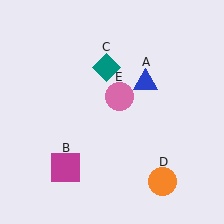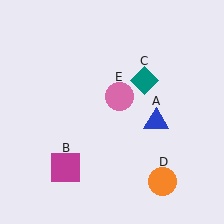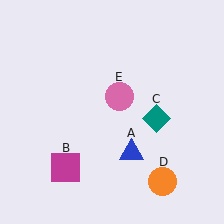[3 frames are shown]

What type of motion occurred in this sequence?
The blue triangle (object A), teal diamond (object C) rotated clockwise around the center of the scene.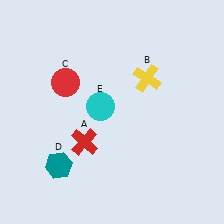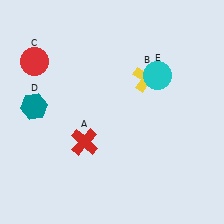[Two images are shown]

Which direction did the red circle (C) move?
The red circle (C) moved left.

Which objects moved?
The objects that moved are: the red circle (C), the teal hexagon (D), the cyan circle (E).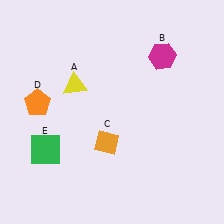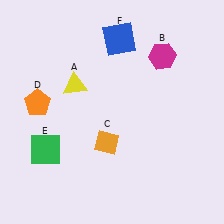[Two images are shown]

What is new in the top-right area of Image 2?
A blue square (F) was added in the top-right area of Image 2.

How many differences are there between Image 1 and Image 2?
There is 1 difference between the two images.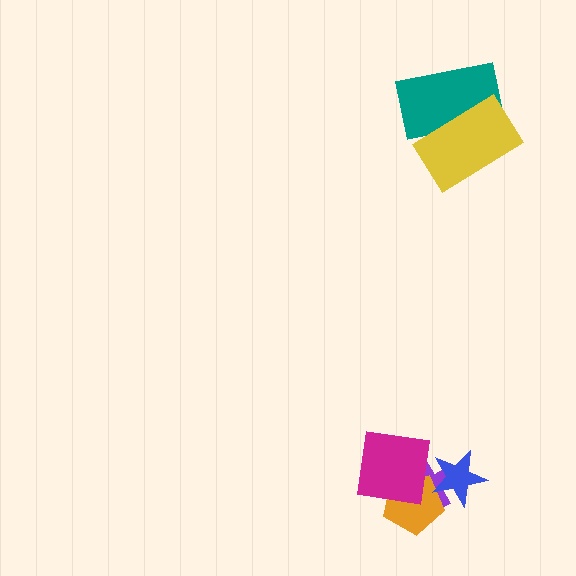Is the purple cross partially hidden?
Yes, it is partially covered by another shape.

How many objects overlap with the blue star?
3 objects overlap with the blue star.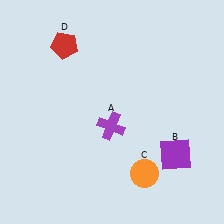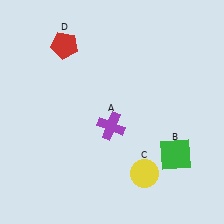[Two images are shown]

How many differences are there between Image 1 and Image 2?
There are 2 differences between the two images.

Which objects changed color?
B changed from purple to green. C changed from orange to yellow.